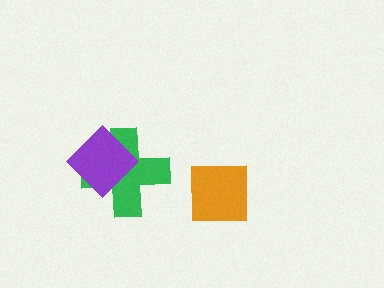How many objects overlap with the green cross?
1 object overlaps with the green cross.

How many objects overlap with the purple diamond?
1 object overlaps with the purple diamond.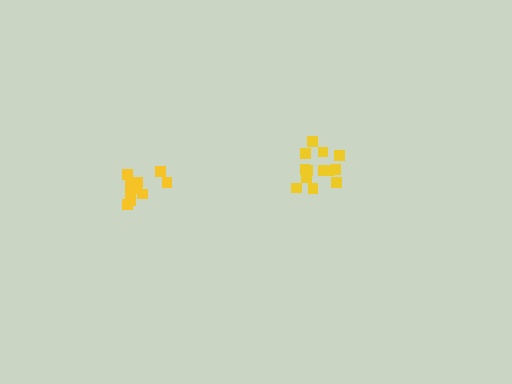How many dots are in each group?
Group 1: 13 dots, Group 2: 10 dots (23 total).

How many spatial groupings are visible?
There are 2 spatial groupings.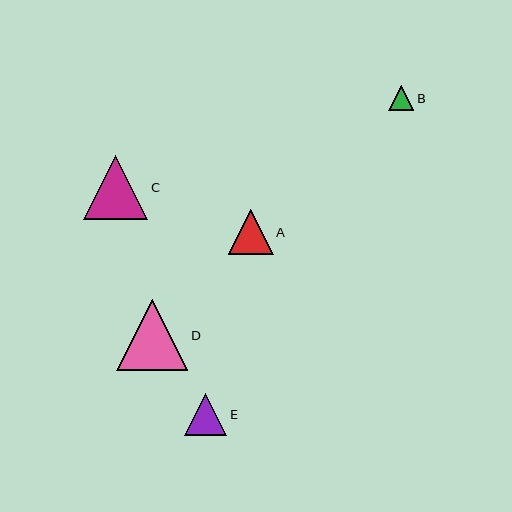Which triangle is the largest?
Triangle D is the largest with a size of approximately 71 pixels.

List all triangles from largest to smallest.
From largest to smallest: D, C, A, E, B.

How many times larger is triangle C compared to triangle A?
Triangle C is approximately 1.5 times the size of triangle A.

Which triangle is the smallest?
Triangle B is the smallest with a size of approximately 25 pixels.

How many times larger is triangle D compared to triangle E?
Triangle D is approximately 1.7 times the size of triangle E.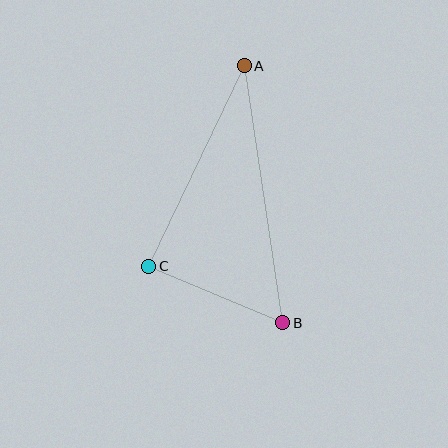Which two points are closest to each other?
Points B and C are closest to each other.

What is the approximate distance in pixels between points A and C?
The distance between A and C is approximately 222 pixels.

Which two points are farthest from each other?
Points A and B are farthest from each other.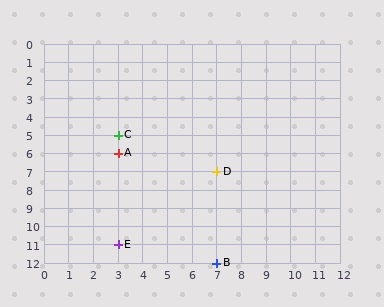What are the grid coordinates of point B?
Point B is at grid coordinates (7, 12).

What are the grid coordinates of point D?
Point D is at grid coordinates (7, 7).